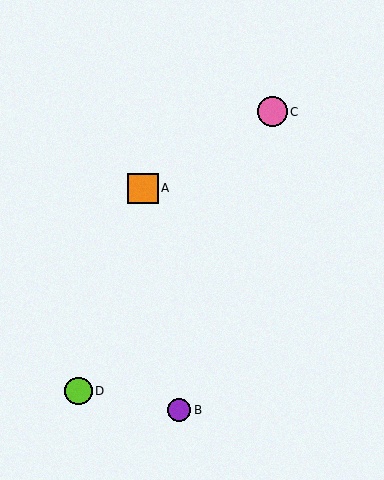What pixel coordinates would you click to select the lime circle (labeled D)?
Click at (79, 391) to select the lime circle D.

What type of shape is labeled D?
Shape D is a lime circle.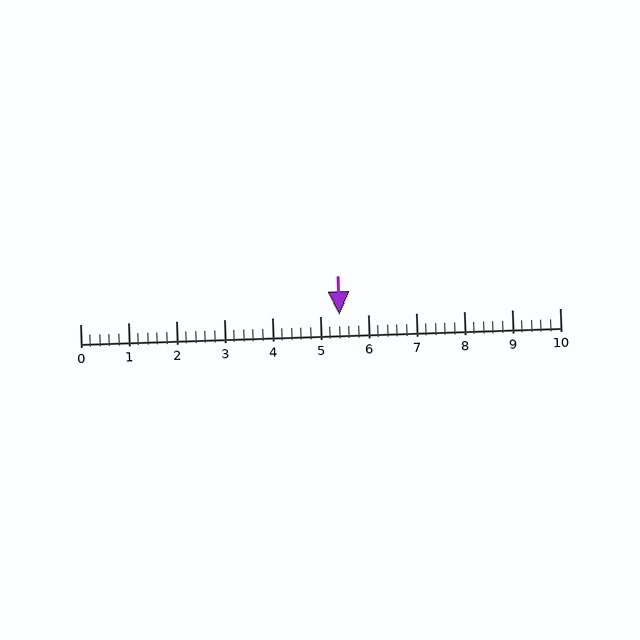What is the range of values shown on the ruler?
The ruler shows values from 0 to 10.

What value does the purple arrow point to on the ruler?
The purple arrow points to approximately 5.4.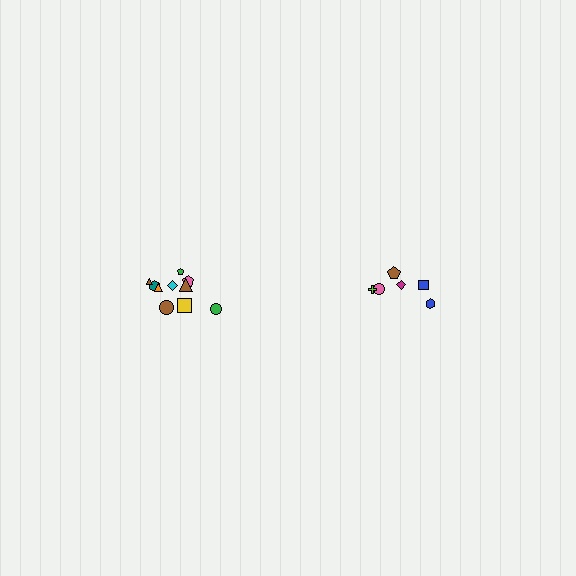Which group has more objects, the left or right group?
The left group.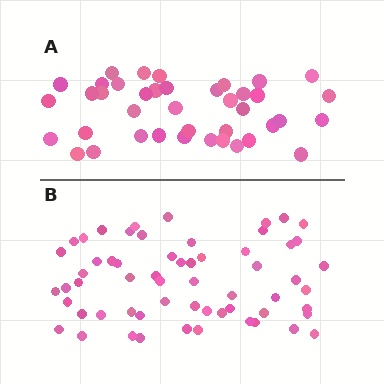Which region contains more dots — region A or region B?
Region B (the bottom region) has more dots.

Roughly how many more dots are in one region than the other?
Region B has approximately 20 more dots than region A.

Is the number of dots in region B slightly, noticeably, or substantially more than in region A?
Region B has substantially more. The ratio is roughly 1.5 to 1.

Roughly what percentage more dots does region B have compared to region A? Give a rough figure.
About 50% more.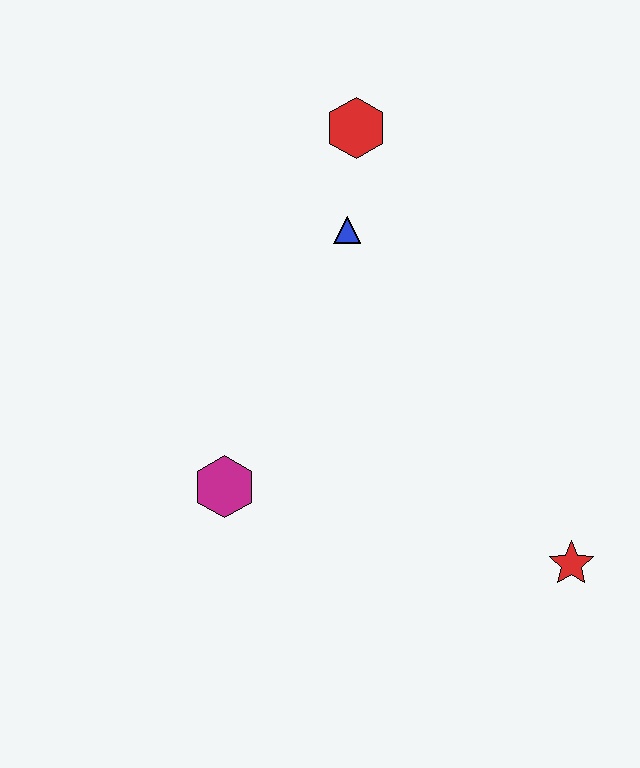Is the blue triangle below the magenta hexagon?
No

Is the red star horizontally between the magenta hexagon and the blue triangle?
No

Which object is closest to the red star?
The magenta hexagon is closest to the red star.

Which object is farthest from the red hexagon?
The red star is farthest from the red hexagon.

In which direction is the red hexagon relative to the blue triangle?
The red hexagon is above the blue triangle.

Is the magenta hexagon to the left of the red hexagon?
Yes